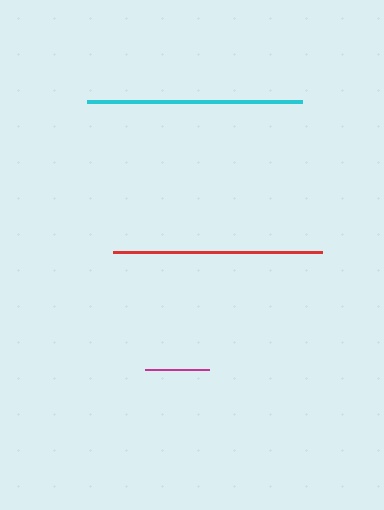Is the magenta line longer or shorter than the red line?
The red line is longer than the magenta line.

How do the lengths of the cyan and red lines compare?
The cyan and red lines are approximately the same length.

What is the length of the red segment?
The red segment is approximately 209 pixels long.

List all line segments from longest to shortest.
From longest to shortest: cyan, red, magenta.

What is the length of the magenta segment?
The magenta segment is approximately 64 pixels long.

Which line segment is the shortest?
The magenta line is the shortest at approximately 64 pixels.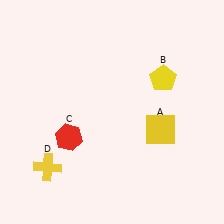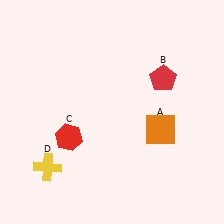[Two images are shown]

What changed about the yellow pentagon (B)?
In Image 1, B is yellow. In Image 2, it changed to red.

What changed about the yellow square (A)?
In Image 1, A is yellow. In Image 2, it changed to orange.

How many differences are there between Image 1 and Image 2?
There are 2 differences between the two images.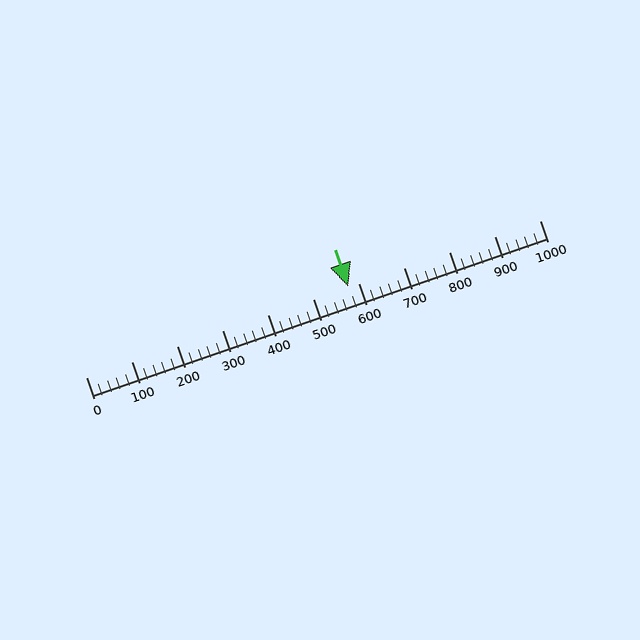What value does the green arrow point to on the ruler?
The green arrow points to approximately 577.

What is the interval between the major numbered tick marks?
The major tick marks are spaced 100 units apart.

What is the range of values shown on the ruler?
The ruler shows values from 0 to 1000.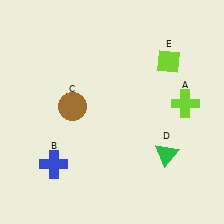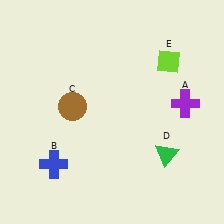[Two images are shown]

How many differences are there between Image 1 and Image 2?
There is 1 difference between the two images.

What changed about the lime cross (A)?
In Image 1, A is lime. In Image 2, it changed to purple.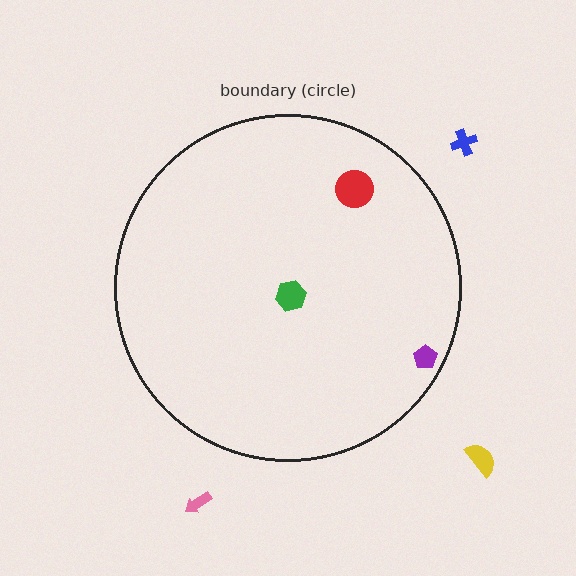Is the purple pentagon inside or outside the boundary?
Inside.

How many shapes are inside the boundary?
3 inside, 3 outside.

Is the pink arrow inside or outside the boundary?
Outside.